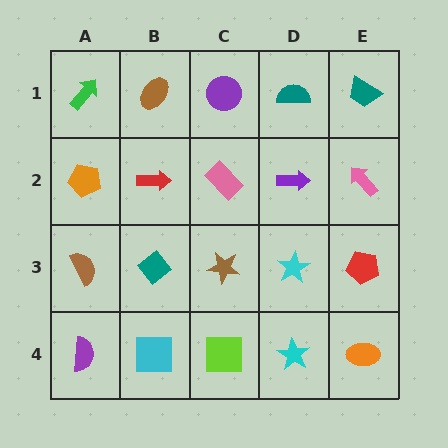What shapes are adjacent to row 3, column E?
A pink arrow (row 2, column E), an orange ellipse (row 4, column E), a cyan star (row 3, column D).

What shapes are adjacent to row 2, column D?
A teal semicircle (row 1, column D), a cyan star (row 3, column D), a pink rectangle (row 2, column C), a pink arrow (row 2, column E).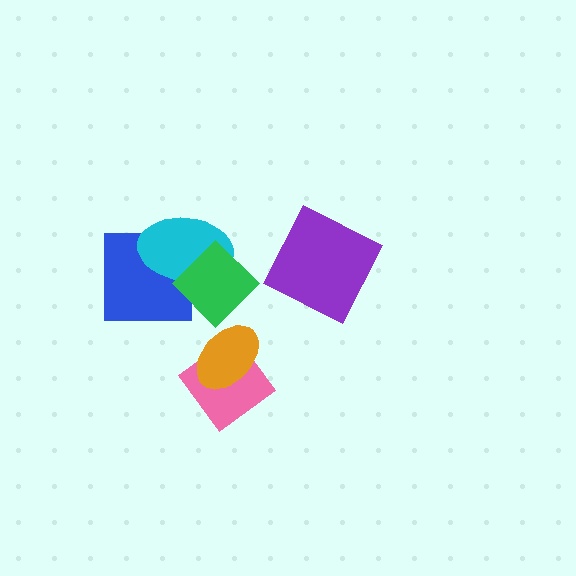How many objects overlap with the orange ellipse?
1 object overlaps with the orange ellipse.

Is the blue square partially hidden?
Yes, it is partially covered by another shape.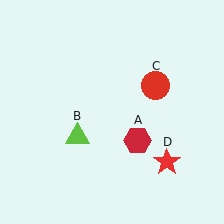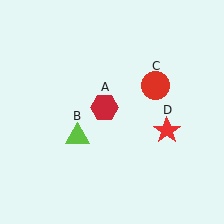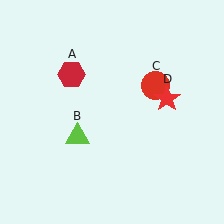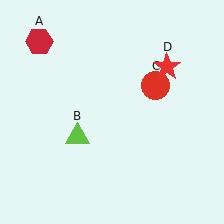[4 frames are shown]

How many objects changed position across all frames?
2 objects changed position: red hexagon (object A), red star (object D).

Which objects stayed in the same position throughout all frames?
Lime triangle (object B) and red circle (object C) remained stationary.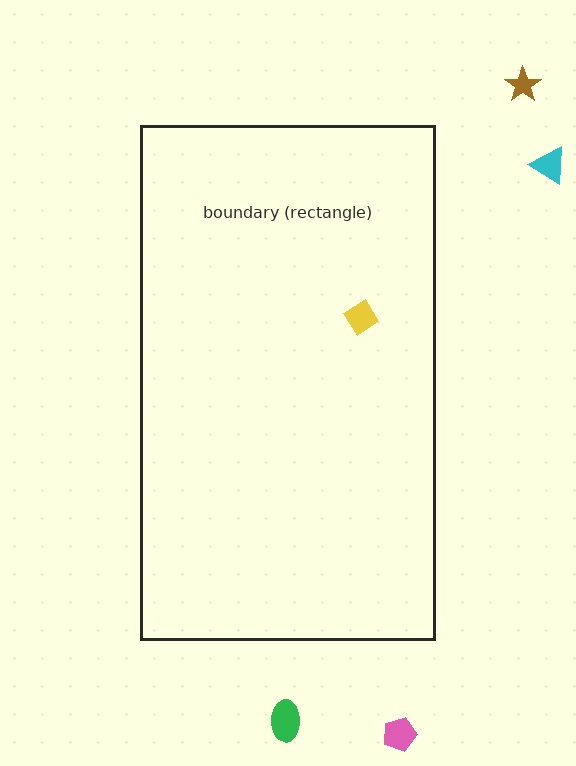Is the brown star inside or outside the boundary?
Outside.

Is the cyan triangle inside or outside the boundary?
Outside.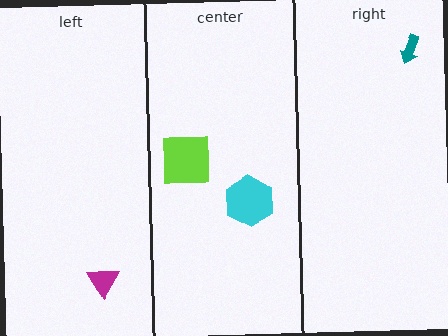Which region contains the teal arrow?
The right region.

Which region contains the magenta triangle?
The left region.